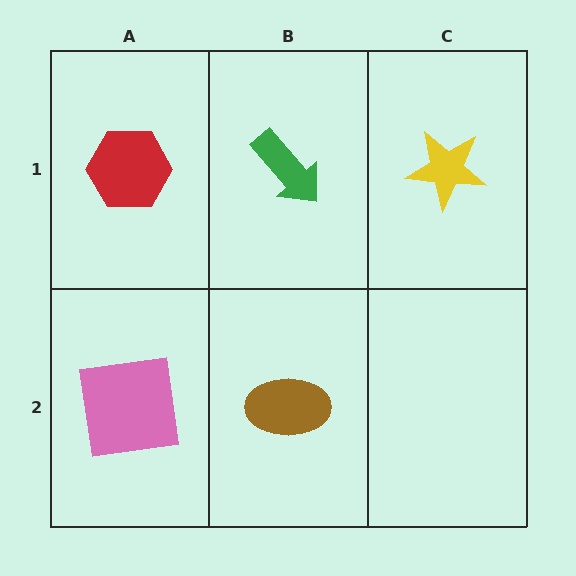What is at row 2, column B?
A brown ellipse.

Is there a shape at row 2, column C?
No, that cell is empty.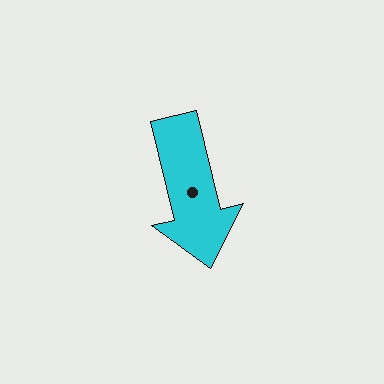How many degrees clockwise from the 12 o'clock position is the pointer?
Approximately 166 degrees.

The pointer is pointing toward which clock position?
Roughly 6 o'clock.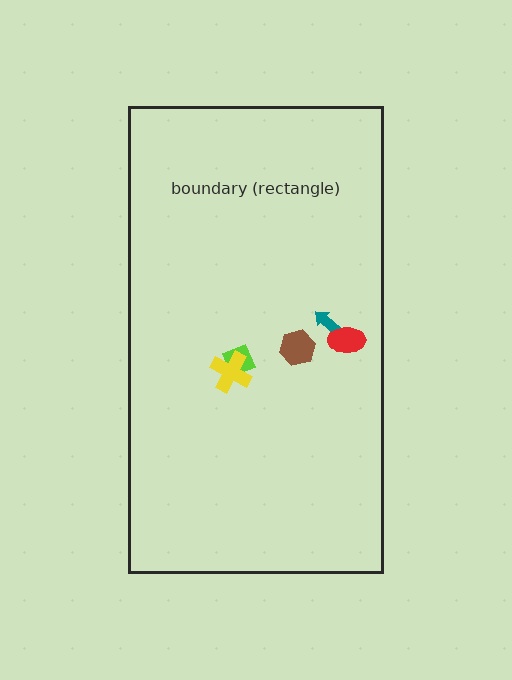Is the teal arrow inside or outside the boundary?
Inside.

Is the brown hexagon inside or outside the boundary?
Inside.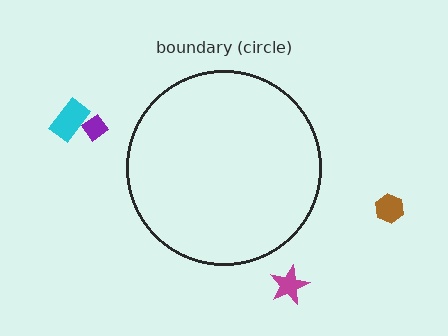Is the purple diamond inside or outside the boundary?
Outside.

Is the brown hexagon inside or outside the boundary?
Outside.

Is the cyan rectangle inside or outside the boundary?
Outside.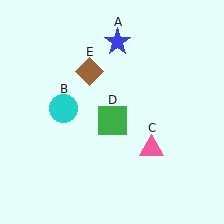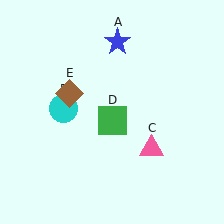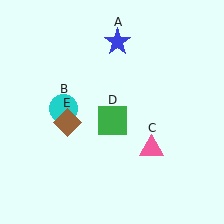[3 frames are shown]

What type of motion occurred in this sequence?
The brown diamond (object E) rotated counterclockwise around the center of the scene.